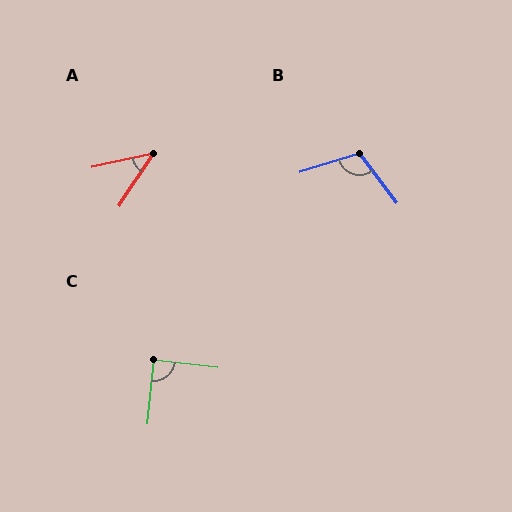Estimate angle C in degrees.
Approximately 89 degrees.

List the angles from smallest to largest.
A (45°), C (89°), B (110°).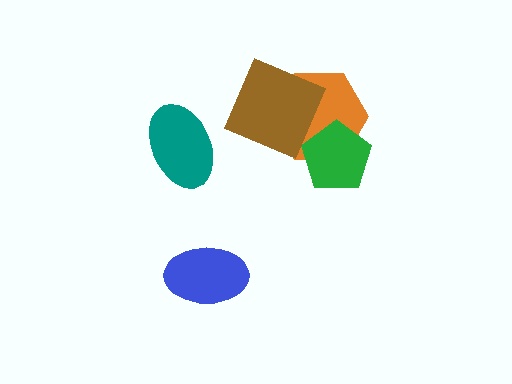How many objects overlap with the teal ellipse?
0 objects overlap with the teal ellipse.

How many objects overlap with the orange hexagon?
2 objects overlap with the orange hexagon.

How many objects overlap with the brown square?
1 object overlaps with the brown square.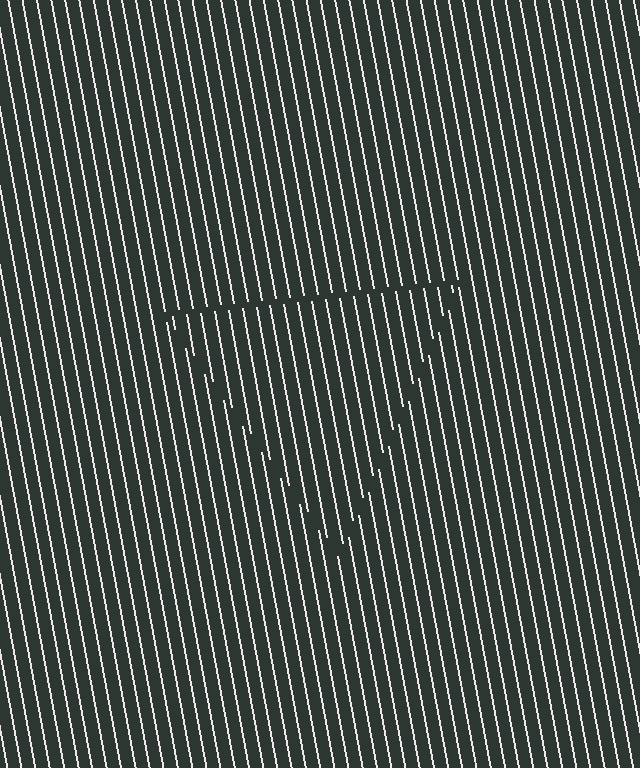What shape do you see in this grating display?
An illusory triangle. The interior of the shape contains the same grating, shifted by half a period — the contour is defined by the phase discontinuity where line-ends from the inner and outer gratings abut.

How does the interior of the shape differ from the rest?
The interior of the shape contains the same grating, shifted by half a period — the contour is defined by the phase discontinuity where line-ends from the inner and outer gratings abut.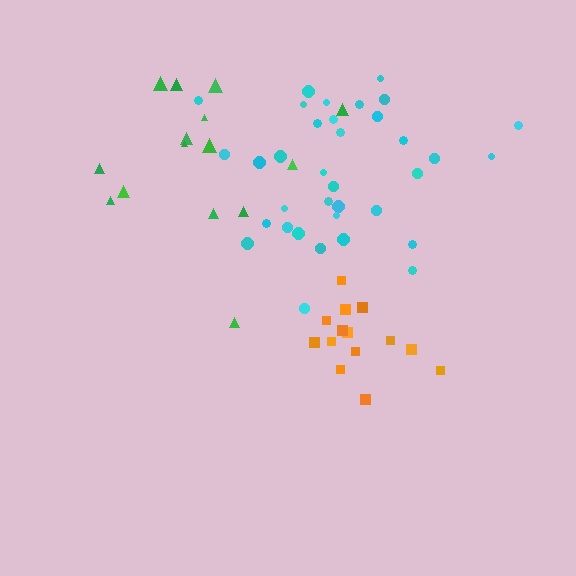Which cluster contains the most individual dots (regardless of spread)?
Cyan (35).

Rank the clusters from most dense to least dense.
orange, cyan, green.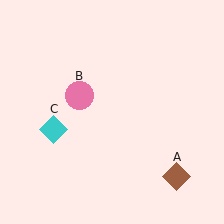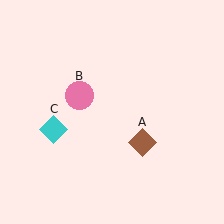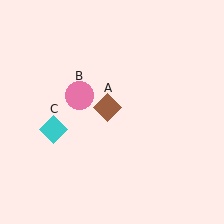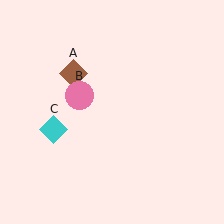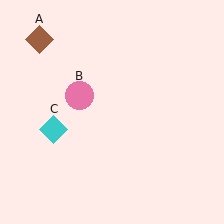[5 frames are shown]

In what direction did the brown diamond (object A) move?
The brown diamond (object A) moved up and to the left.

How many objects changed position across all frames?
1 object changed position: brown diamond (object A).